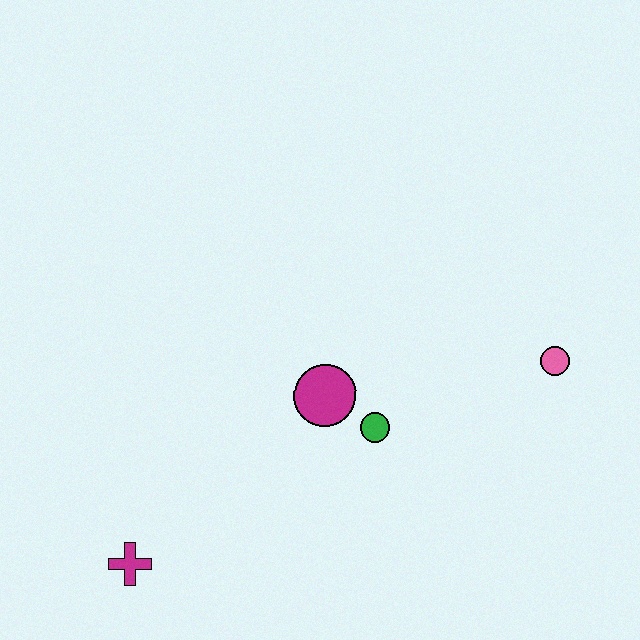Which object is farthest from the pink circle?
The magenta cross is farthest from the pink circle.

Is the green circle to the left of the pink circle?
Yes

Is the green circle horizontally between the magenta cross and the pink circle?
Yes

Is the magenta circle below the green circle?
No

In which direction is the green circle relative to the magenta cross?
The green circle is to the right of the magenta cross.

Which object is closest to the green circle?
The magenta circle is closest to the green circle.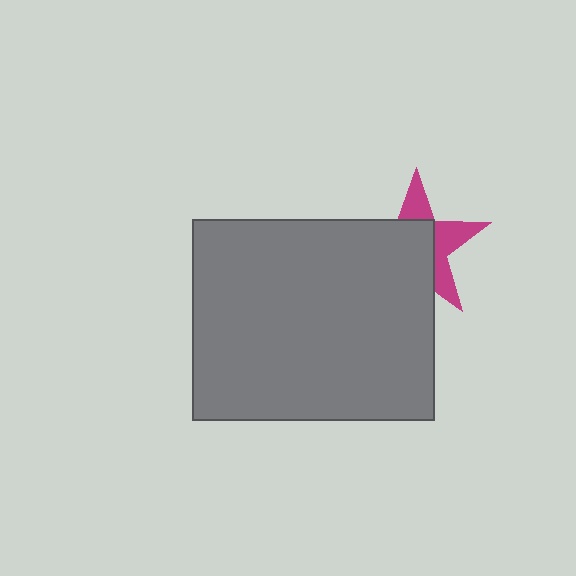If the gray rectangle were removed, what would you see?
You would see the complete magenta star.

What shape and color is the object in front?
The object in front is a gray rectangle.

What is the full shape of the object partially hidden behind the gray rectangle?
The partially hidden object is a magenta star.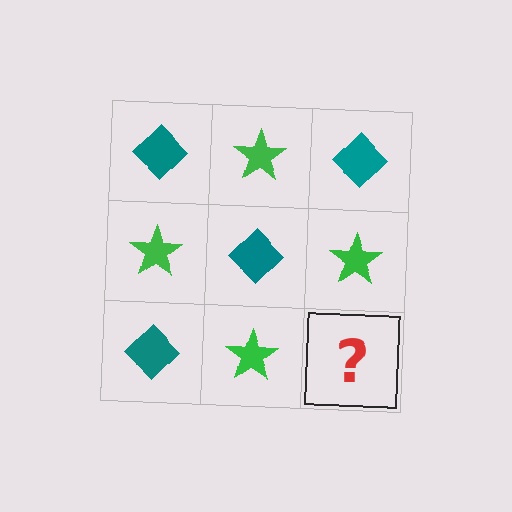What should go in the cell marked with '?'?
The missing cell should contain a teal diamond.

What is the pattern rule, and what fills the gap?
The rule is that it alternates teal diamond and green star in a checkerboard pattern. The gap should be filled with a teal diamond.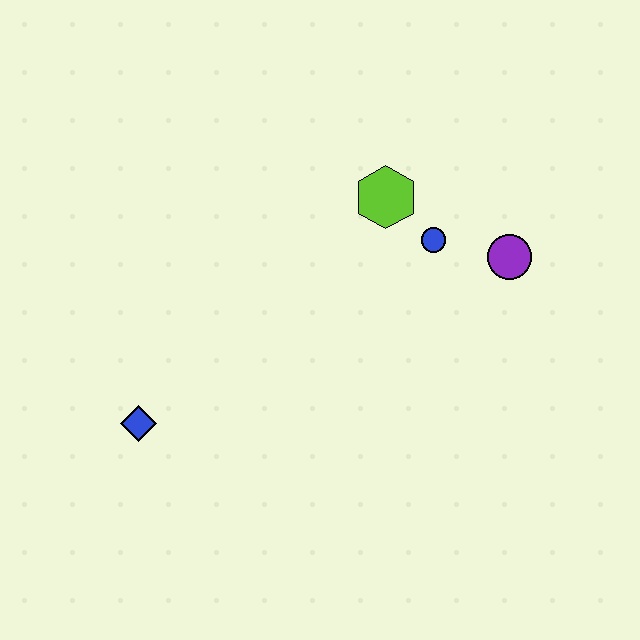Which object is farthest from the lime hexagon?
The blue diamond is farthest from the lime hexagon.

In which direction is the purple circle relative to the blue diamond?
The purple circle is to the right of the blue diamond.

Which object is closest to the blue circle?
The lime hexagon is closest to the blue circle.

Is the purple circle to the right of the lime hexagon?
Yes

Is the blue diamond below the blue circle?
Yes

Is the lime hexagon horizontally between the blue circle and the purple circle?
No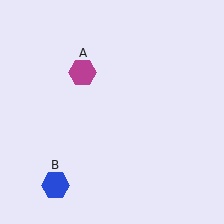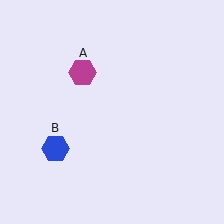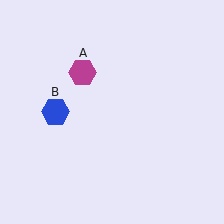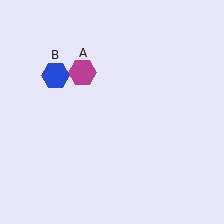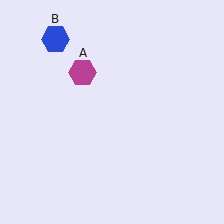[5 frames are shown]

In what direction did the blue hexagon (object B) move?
The blue hexagon (object B) moved up.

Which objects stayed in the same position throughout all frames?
Magenta hexagon (object A) remained stationary.